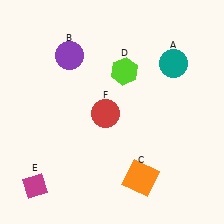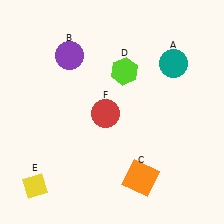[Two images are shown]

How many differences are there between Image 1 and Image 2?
There is 1 difference between the two images.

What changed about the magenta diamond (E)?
In Image 1, E is magenta. In Image 2, it changed to yellow.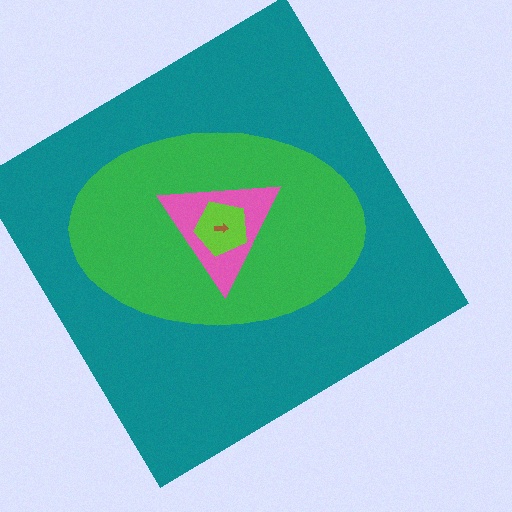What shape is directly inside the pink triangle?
The lime pentagon.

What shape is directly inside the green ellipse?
The pink triangle.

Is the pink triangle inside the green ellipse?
Yes.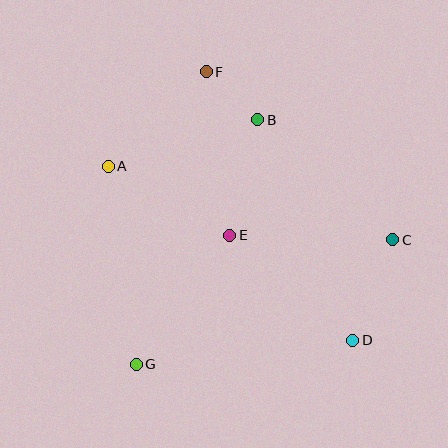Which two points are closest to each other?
Points B and F are closest to each other.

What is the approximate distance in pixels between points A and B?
The distance between A and B is approximately 157 pixels.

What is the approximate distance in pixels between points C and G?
The distance between C and G is approximately 285 pixels.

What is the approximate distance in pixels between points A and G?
The distance between A and G is approximately 200 pixels.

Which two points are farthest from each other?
Points D and F are farthest from each other.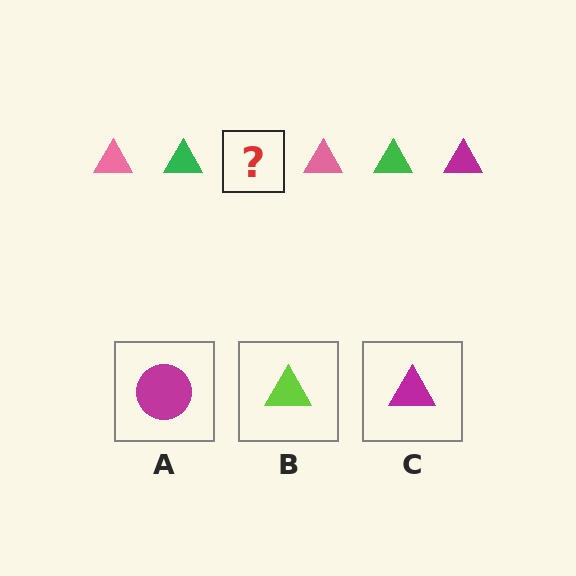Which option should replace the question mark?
Option C.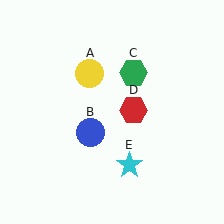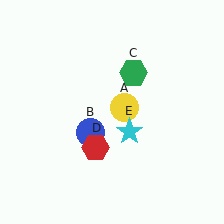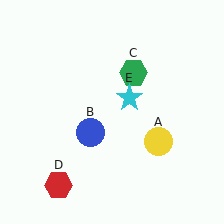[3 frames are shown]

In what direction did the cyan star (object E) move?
The cyan star (object E) moved up.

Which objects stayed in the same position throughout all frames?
Blue circle (object B) and green hexagon (object C) remained stationary.